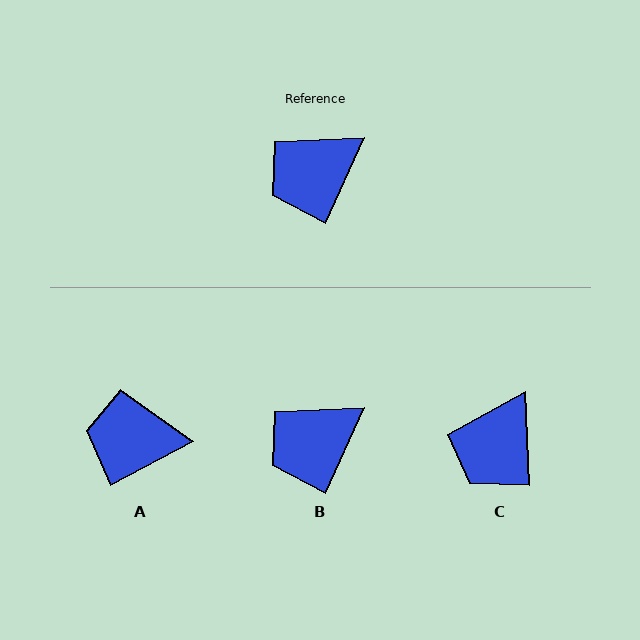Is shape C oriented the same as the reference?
No, it is off by about 26 degrees.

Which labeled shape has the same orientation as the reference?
B.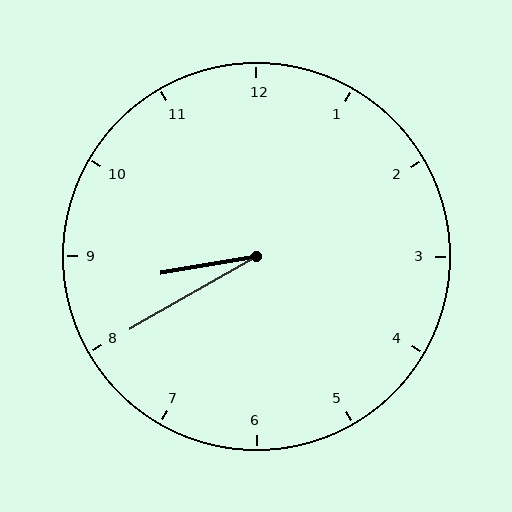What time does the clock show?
8:40.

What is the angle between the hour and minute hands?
Approximately 20 degrees.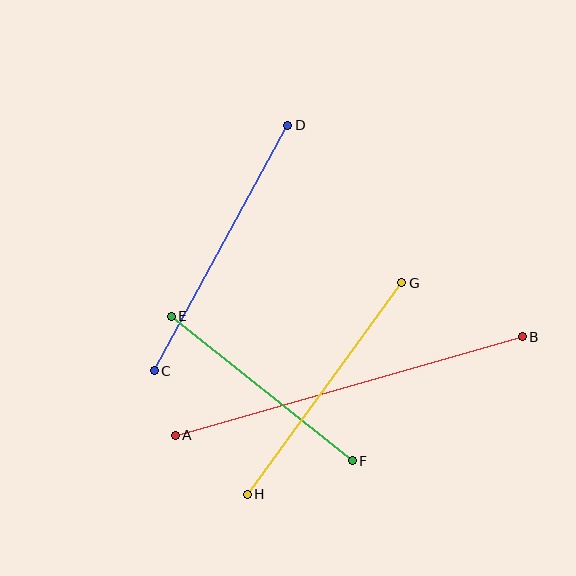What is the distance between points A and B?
The distance is approximately 361 pixels.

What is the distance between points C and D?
The distance is approximately 279 pixels.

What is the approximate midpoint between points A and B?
The midpoint is at approximately (349, 386) pixels.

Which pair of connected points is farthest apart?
Points A and B are farthest apart.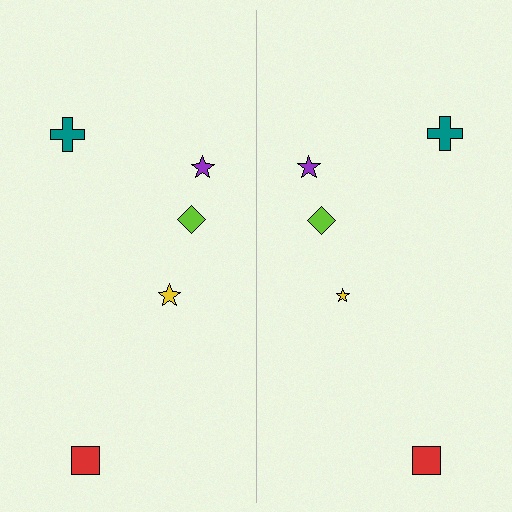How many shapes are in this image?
There are 10 shapes in this image.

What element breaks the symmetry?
The yellow star on the right side has a different size than its mirror counterpart.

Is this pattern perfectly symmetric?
No, the pattern is not perfectly symmetric. The yellow star on the right side has a different size than its mirror counterpart.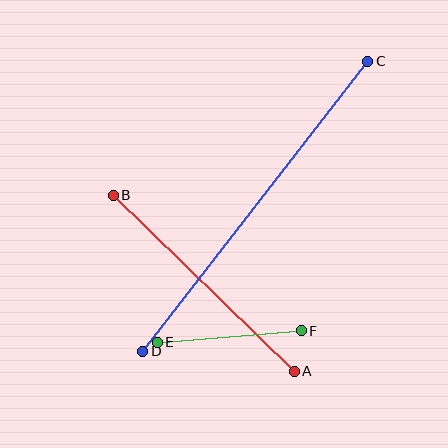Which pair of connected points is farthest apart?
Points C and D are farthest apart.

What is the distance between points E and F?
The distance is approximately 145 pixels.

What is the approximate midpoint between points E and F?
The midpoint is at approximately (229, 337) pixels.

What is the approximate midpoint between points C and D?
The midpoint is at approximately (255, 206) pixels.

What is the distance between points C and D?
The distance is approximately 367 pixels.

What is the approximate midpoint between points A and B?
The midpoint is at approximately (204, 283) pixels.